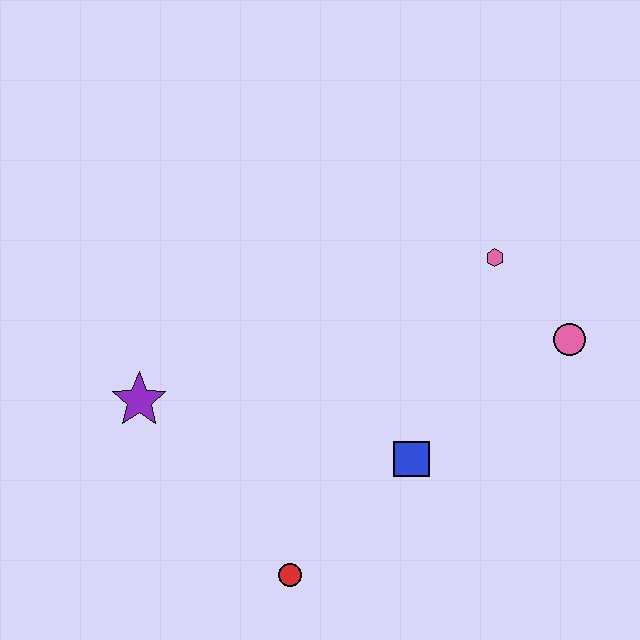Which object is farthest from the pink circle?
The purple star is farthest from the pink circle.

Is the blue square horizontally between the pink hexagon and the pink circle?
No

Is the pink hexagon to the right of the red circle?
Yes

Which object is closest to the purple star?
The red circle is closest to the purple star.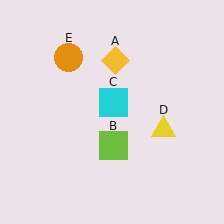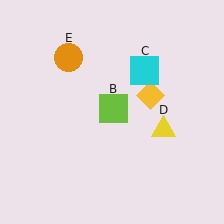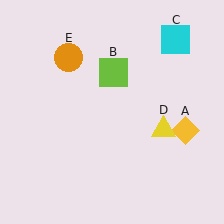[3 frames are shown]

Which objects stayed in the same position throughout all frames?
Yellow triangle (object D) and orange circle (object E) remained stationary.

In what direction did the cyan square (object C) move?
The cyan square (object C) moved up and to the right.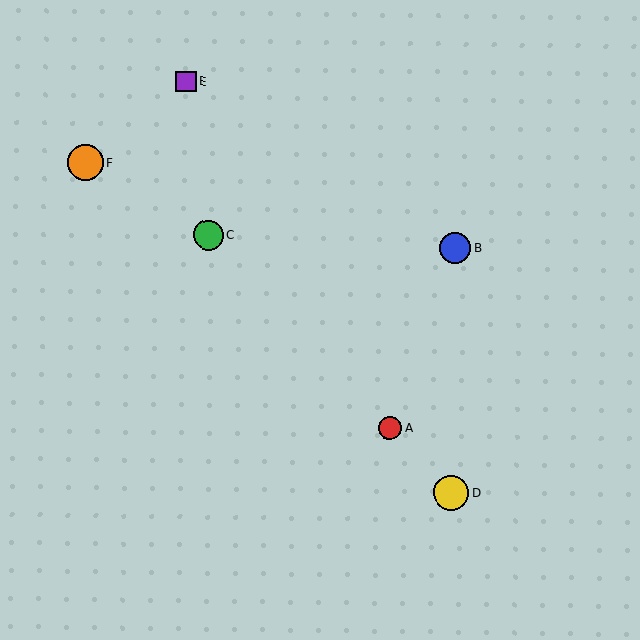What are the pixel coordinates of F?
Object F is at (85, 163).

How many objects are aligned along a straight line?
3 objects (A, C, D) are aligned along a straight line.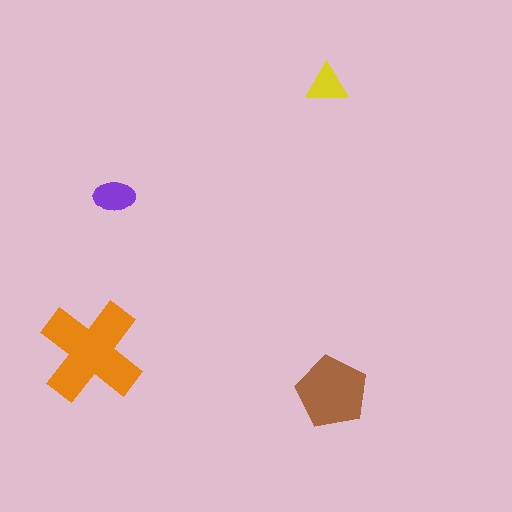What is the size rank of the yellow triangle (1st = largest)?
4th.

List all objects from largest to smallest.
The orange cross, the brown pentagon, the purple ellipse, the yellow triangle.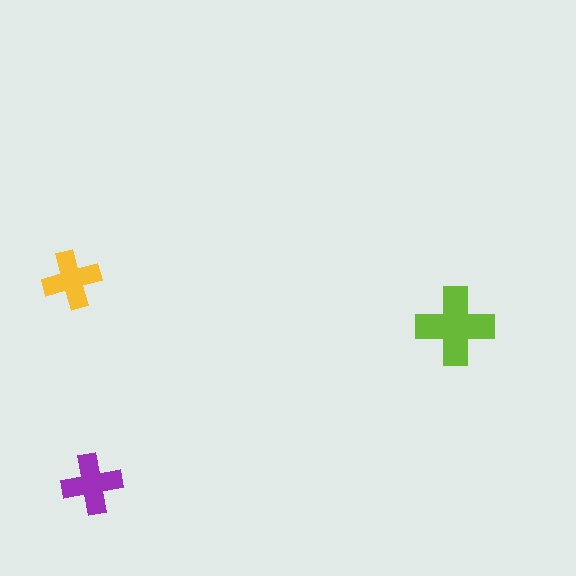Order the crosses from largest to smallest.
the lime one, the purple one, the yellow one.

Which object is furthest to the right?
The lime cross is rightmost.